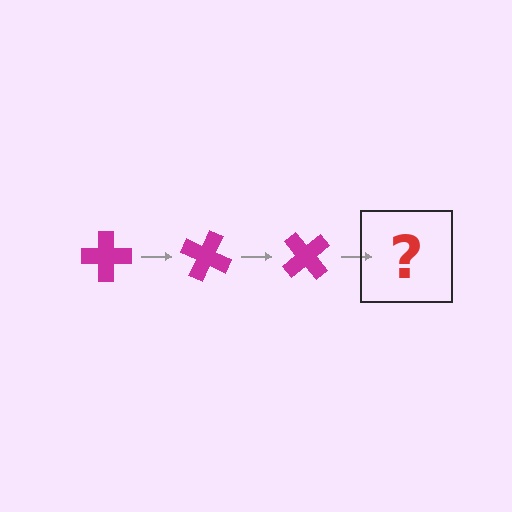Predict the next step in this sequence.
The next step is a magenta cross rotated 75 degrees.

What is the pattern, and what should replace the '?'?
The pattern is that the cross rotates 25 degrees each step. The '?' should be a magenta cross rotated 75 degrees.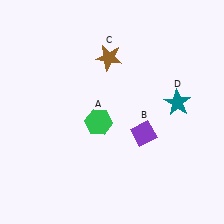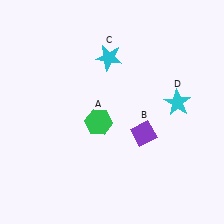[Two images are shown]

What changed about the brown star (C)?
In Image 1, C is brown. In Image 2, it changed to cyan.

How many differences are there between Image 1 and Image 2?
There are 2 differences between the two images.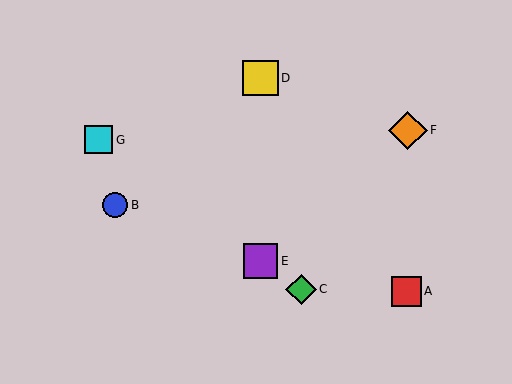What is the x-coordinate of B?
Object B is at x≈115.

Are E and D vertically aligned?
Yes, both are at x≈260.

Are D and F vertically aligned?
No, D is at x≈260 and F is at x≈408.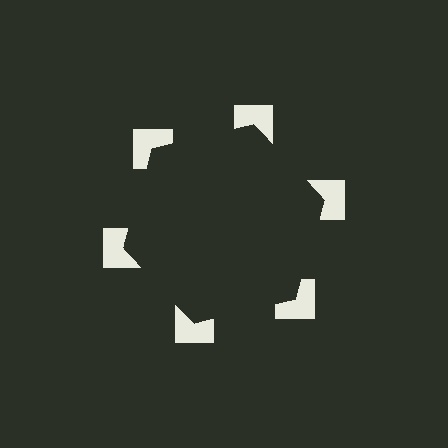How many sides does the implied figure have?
6 sides.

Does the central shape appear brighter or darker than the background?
It typically appears slightly darker than the background, even though no actual brightness change is drawn.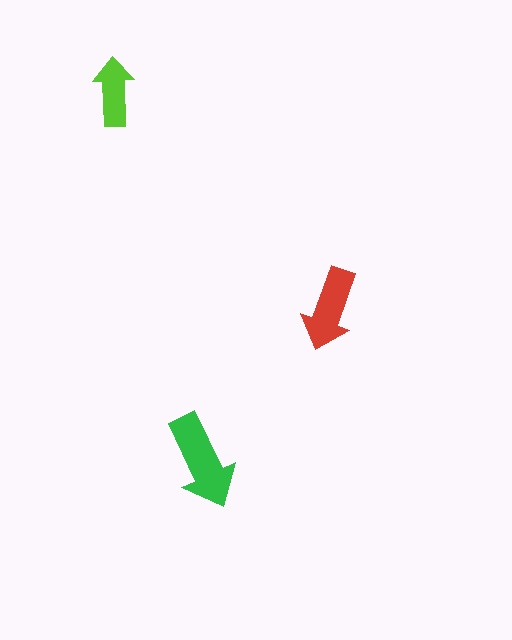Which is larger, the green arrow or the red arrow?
The green one.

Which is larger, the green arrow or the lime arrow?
The green one.